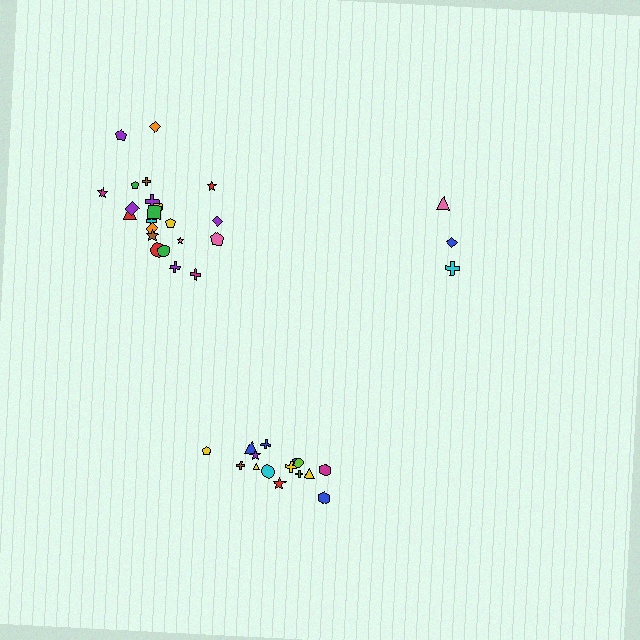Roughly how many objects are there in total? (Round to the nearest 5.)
Roughly 40 objects in total.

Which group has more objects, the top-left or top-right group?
The top-left group.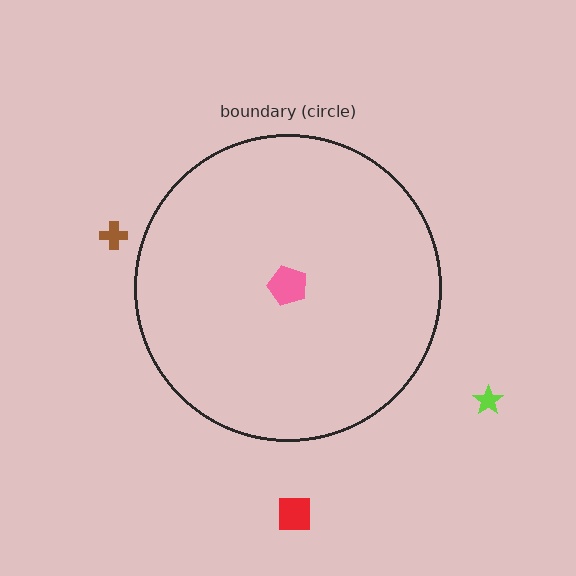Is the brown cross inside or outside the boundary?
Outside.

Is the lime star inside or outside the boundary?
Outside.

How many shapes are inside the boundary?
1 inside, 3 outside.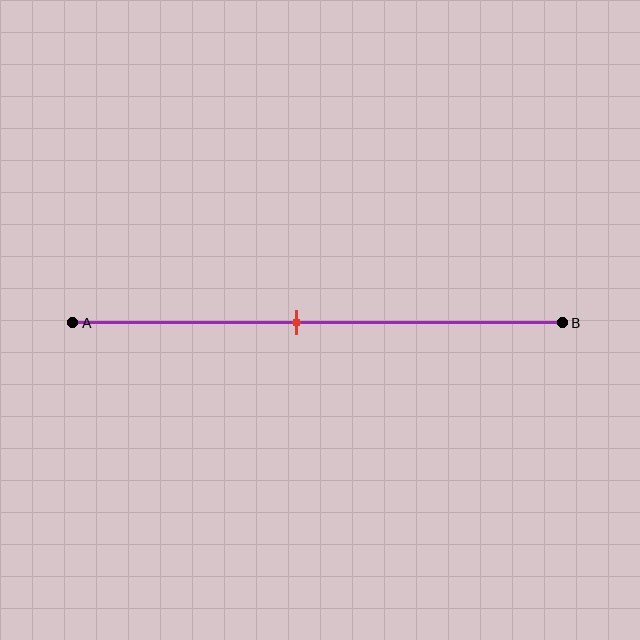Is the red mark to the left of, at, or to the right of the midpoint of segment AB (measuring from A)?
The red mark is to the left of the midpoint of segment AB.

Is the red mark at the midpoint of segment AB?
No, the mark is at about 45% from A, not at the 50% midpoint.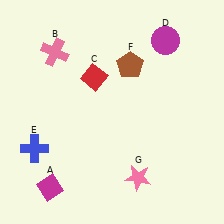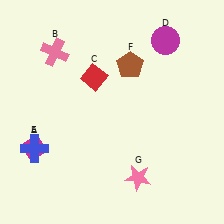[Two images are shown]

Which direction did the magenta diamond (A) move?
The magenta diamond (A) moved up.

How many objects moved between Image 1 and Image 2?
1 object moved between the two images.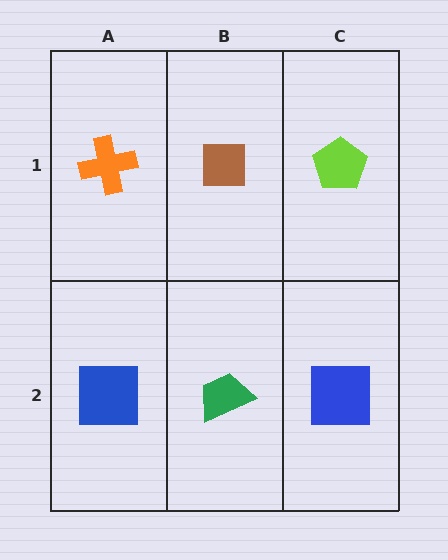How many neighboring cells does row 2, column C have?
2.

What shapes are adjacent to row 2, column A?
An orange cross (row 1, column A), a green trapezoid (row 2, column B).